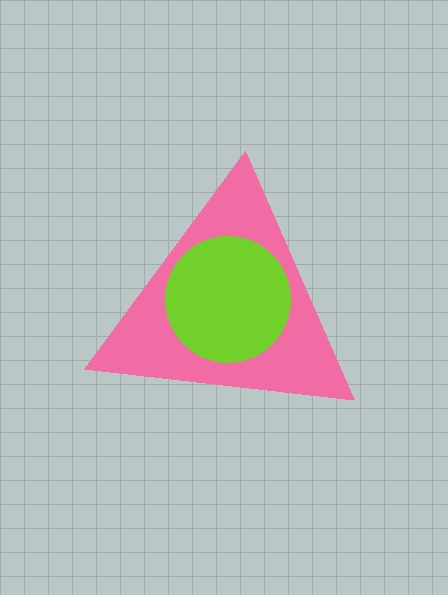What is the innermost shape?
The lime circle.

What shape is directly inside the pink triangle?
The lime circle.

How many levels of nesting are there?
2.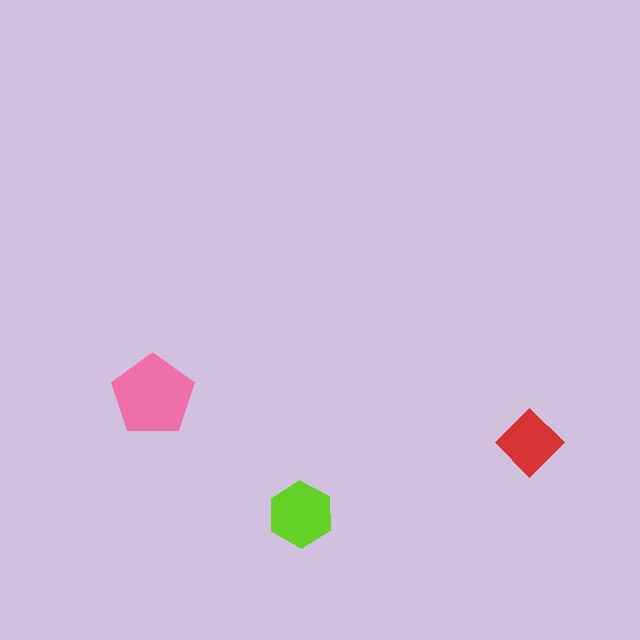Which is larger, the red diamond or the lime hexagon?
The lime hexagon.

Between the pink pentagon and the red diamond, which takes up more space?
The pink pentagon.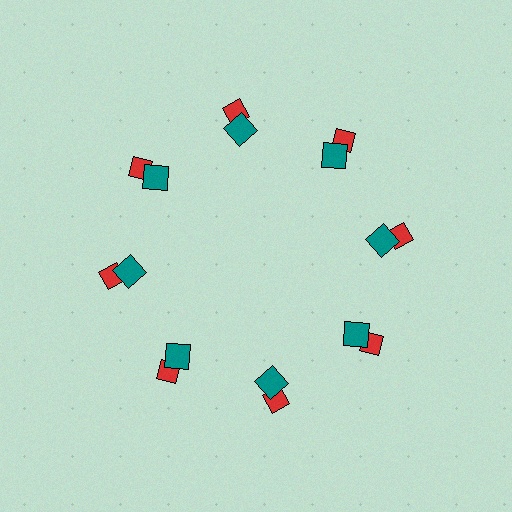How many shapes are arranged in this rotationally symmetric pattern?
There are 16 shapes, arranged in 8 groups of 2.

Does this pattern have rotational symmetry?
Yes, this pattern has 8-fold rotational symmetry. It looks the same after rotating 45 degrees around the center.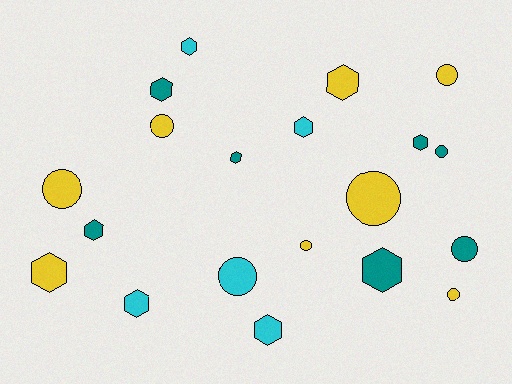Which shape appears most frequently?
Hexagon, with 11 objects.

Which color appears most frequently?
Yellow, with 8 objects.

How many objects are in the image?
There are 20 objects.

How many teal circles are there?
There are 2 teal circles.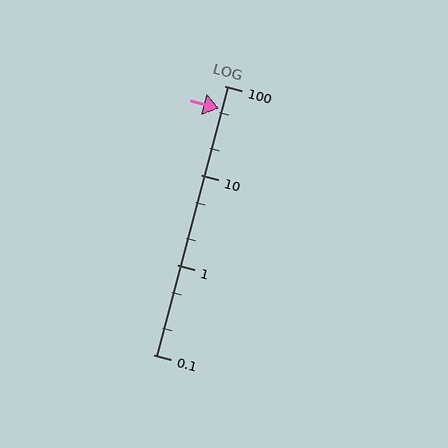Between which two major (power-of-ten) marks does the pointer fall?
The pointer is between 10 and 100.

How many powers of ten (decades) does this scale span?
The scale spans 3 decades, from 0.1 to 100.